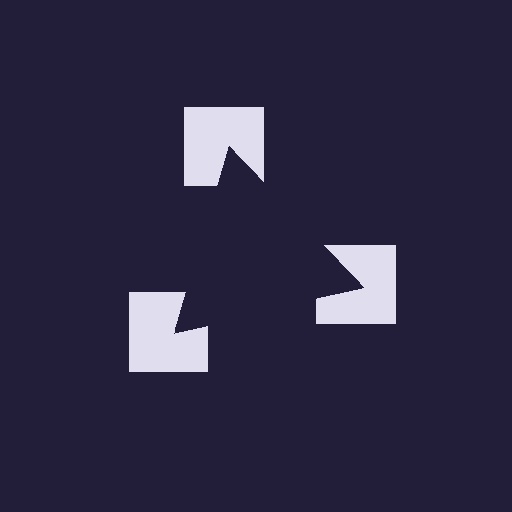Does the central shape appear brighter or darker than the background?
It typically appears slightly darker than the background, even though no actual brightness change is drawn.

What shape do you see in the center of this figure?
An illusory triangle — its edges are inferred from the aligned wedge cuts in the notched squares, not physically drawn.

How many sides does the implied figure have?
3 sides.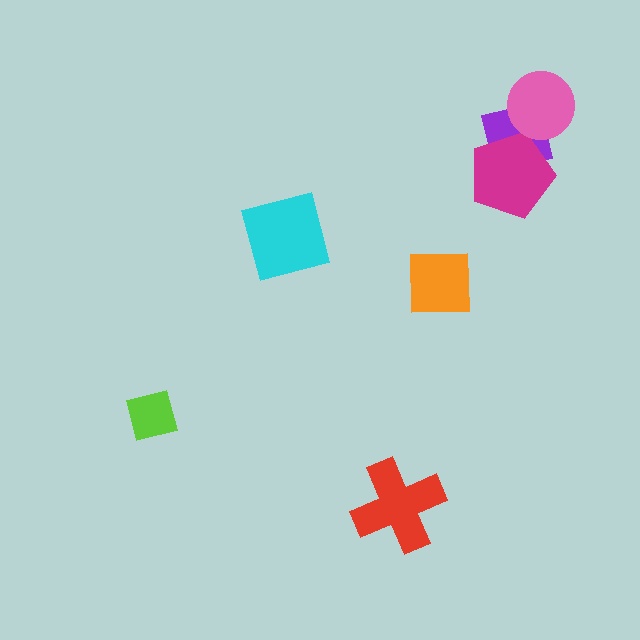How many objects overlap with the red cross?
0 objects overlap with the red cross.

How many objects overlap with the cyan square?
0 objects overlap with the cyan square.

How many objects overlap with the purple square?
2 objects overlap with the purple square.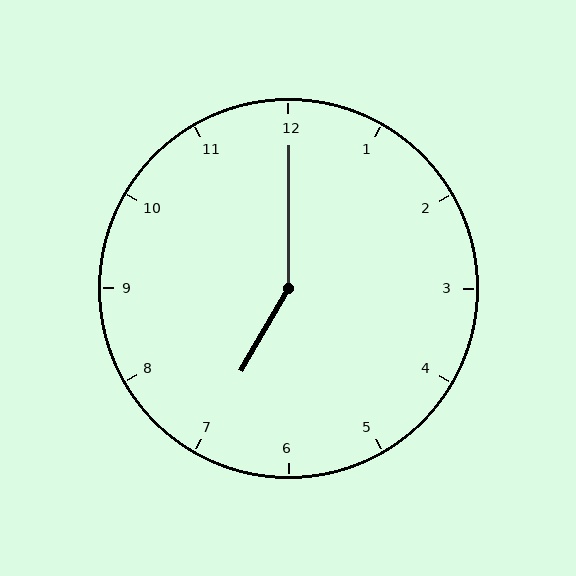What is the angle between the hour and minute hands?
Approximately 150 degrees.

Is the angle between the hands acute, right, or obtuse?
It is obtuse.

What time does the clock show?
7:00.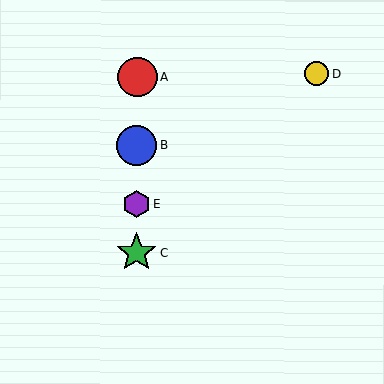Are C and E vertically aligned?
Yes, both are at x≈136.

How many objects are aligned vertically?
4 objects (A, B, C, E) are aligned vertically.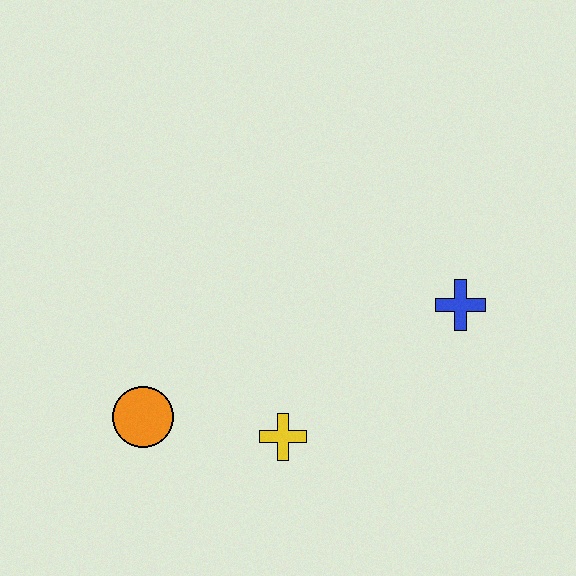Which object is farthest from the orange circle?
The blue cross is farthest from the orange circle.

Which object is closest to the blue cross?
The yellow cross is closest to the blue cross.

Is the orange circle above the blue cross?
No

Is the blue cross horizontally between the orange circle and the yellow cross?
No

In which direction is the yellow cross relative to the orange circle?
The yellow cross is to the right of the orange circle.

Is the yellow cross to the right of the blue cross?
No